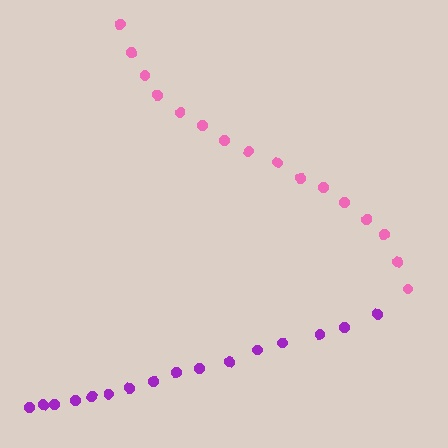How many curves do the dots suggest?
There are 2 distinct paths.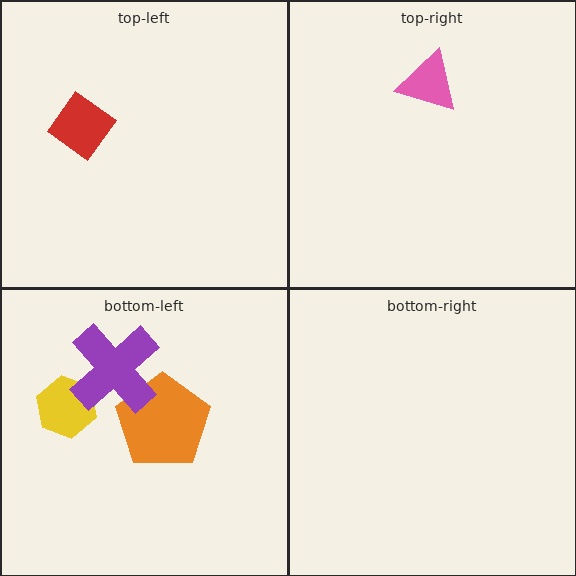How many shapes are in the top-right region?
1.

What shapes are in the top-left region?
The red diamond.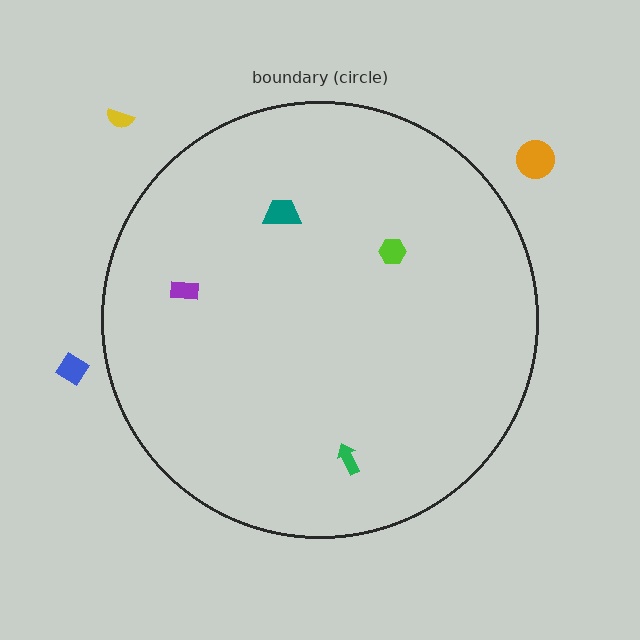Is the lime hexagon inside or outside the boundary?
Inside.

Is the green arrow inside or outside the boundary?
Inside.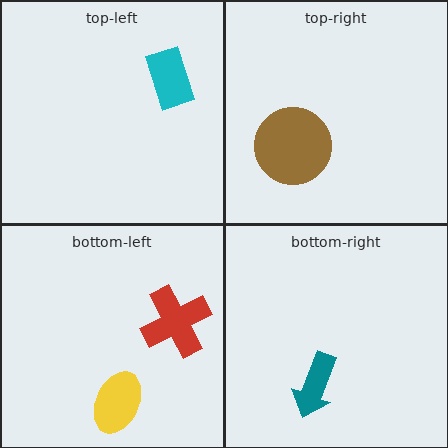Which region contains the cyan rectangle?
The top-left region.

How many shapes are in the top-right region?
1.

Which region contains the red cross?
The bottom-left region.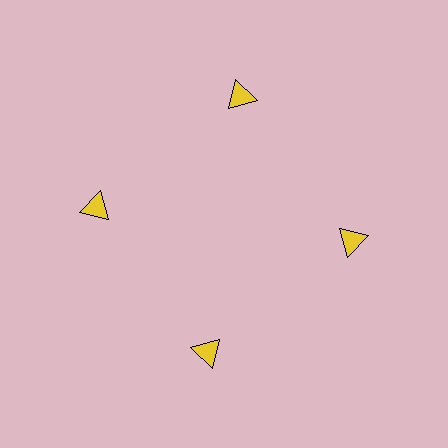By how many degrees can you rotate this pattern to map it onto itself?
The pattern maps onto itself every 90 degrees of rotation.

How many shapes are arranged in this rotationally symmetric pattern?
There are 4 shapes, arranged in 4 groups of 1.